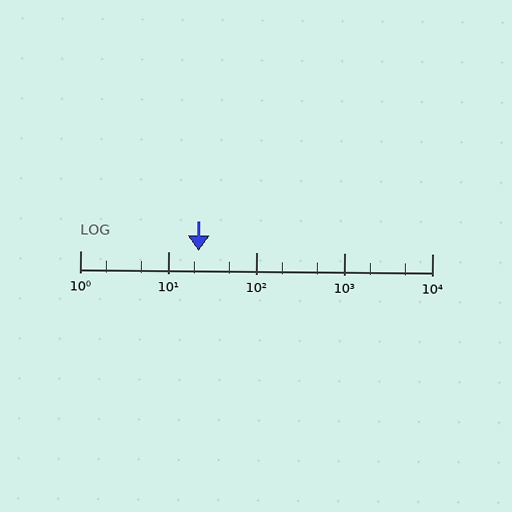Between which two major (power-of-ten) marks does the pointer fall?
The pointer is between 10 and 100.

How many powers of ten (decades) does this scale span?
The scale spans 4 decades, from 1 to 10000.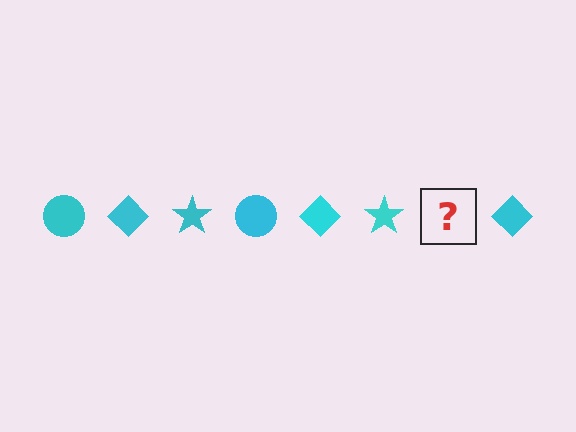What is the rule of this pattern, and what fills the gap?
The rule is that the pattern cycles through circle, diamond, star shapes in cyan. The gap should be filled with a cyan circle.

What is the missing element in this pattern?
The missing element is a cyan circle.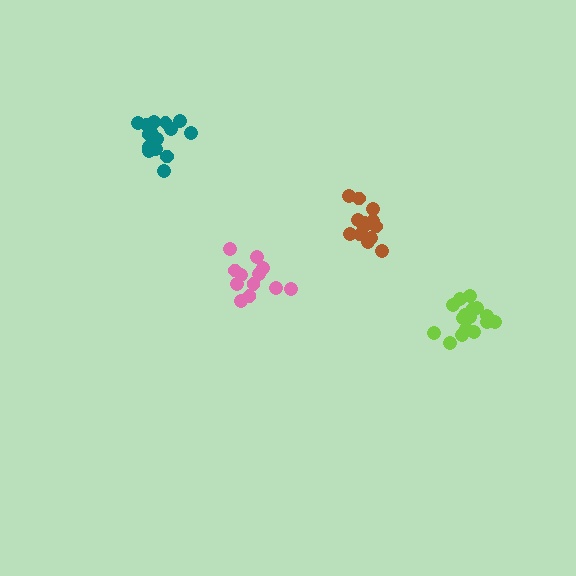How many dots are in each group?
Group 1: 13 dots, Group 2: 16 dots, Group 3: 12 dots, Group 4: 16 dots (57 total).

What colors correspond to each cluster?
The clusters are colored: brown, teal, pink, lime.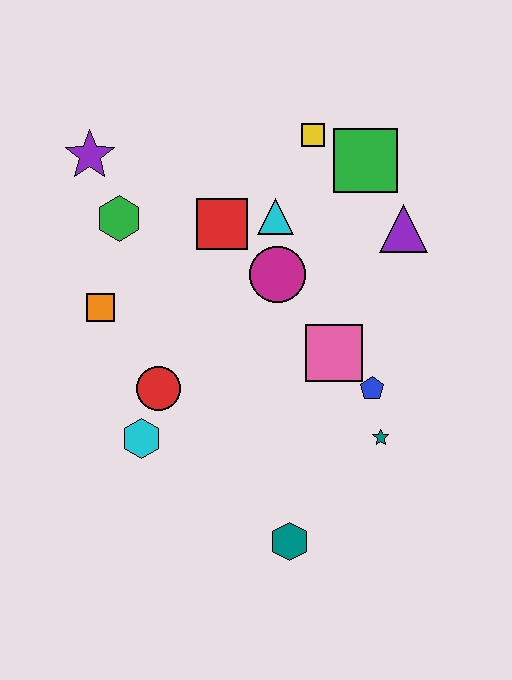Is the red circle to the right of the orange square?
Yes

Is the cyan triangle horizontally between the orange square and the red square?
No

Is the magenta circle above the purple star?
No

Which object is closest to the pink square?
The blue pentagon is closest to the pink square.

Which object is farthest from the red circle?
The green square is farthest from the red circle.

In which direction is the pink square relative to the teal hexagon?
The pink square is above the teal hexagon.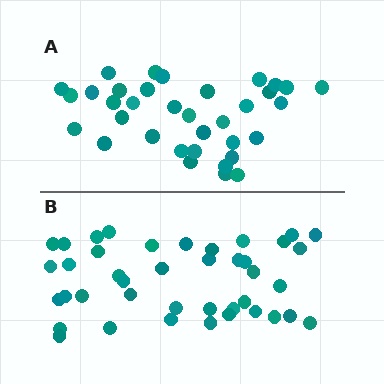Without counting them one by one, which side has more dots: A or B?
Region B (the bottom region) has more dots.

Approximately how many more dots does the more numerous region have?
Region B has about 6 more dots than region A.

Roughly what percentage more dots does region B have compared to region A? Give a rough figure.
About 15% more.